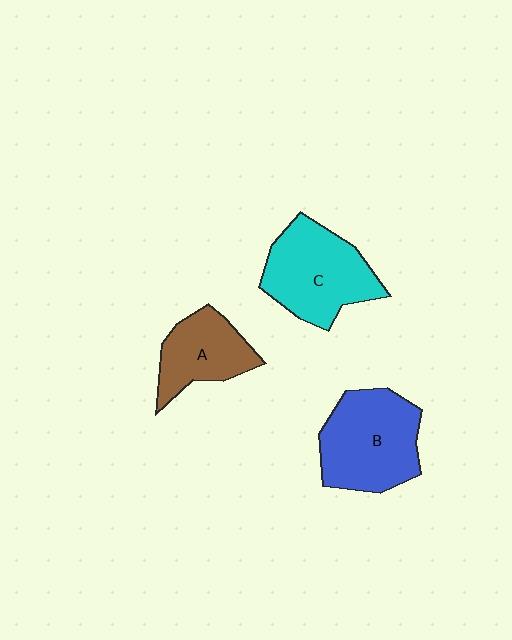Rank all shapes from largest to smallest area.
From largest to smallest: B (blue), C (cyan), A (brown).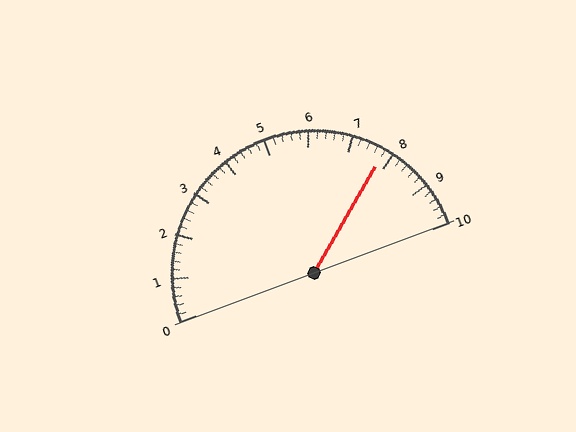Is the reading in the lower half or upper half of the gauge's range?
The reading is in the upper half of the range (0 to 10).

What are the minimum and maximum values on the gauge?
The gauge ranges from 0 to 10.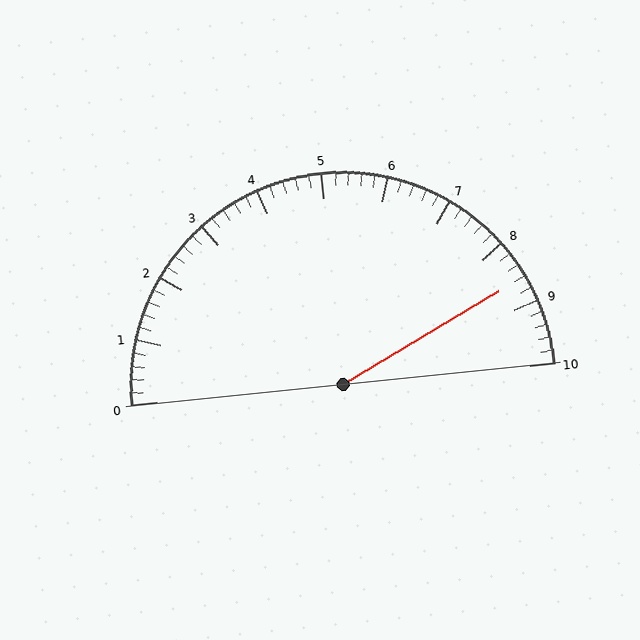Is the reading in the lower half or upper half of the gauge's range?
The reading is in the upper half of the range (0 to 10).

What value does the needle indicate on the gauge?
The needle indicates approximately 8.6.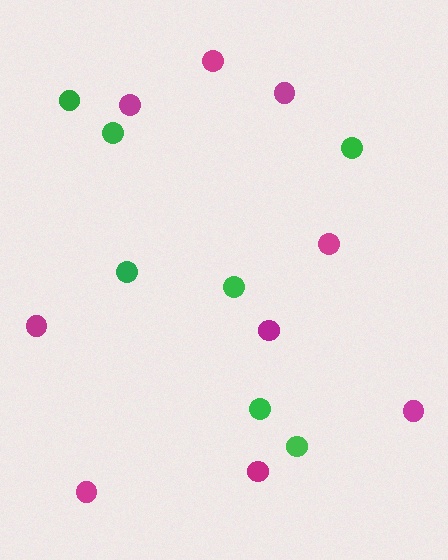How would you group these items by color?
There are 2 groups: one group of green circles (7) and one group of magenta circles (9).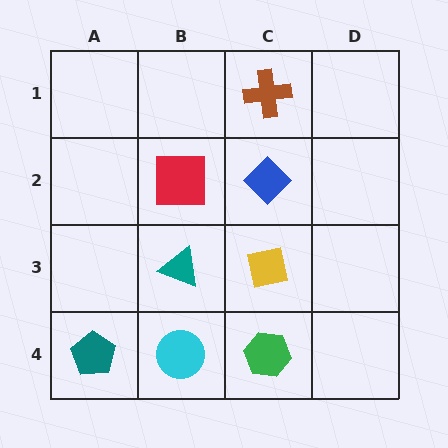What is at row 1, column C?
A brown cross.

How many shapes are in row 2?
2 shapes.